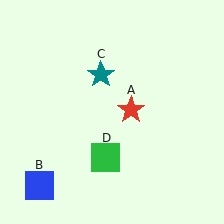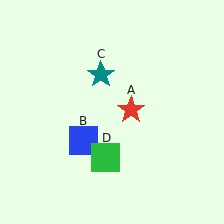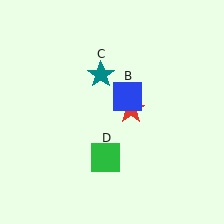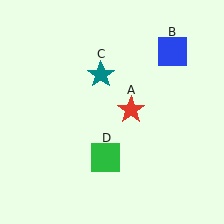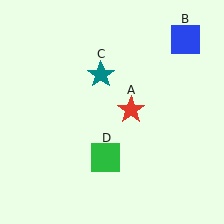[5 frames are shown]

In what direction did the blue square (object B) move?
The blue square (object B) moved up and to the right.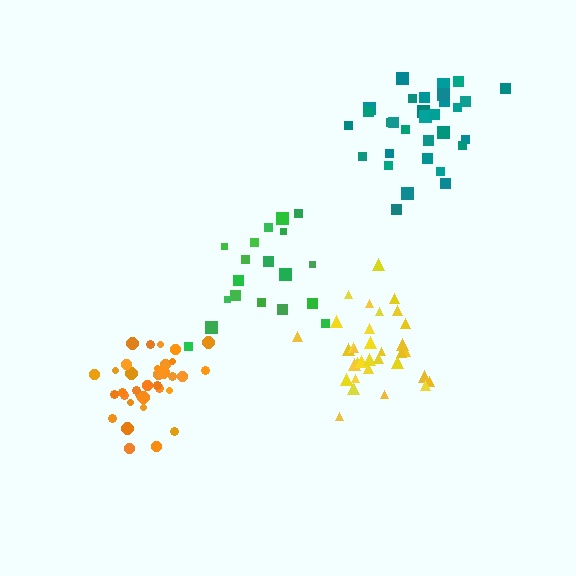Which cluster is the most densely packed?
Orange.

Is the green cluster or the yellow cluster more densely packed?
Yellow.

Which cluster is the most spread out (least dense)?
Green.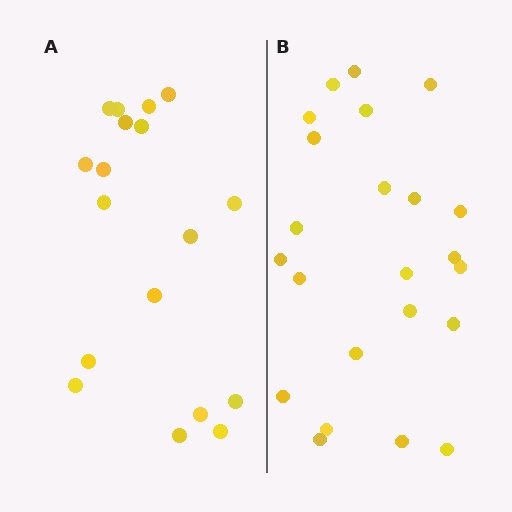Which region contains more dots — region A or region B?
Region B (the right region) has more dots.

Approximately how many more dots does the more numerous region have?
Region B has about 5 more dots than region A.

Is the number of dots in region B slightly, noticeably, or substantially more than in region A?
Region B has noticeably more, but not dramatically so. The ratio is roughly 1.3 to 1.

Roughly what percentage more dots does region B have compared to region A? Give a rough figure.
About 30% more.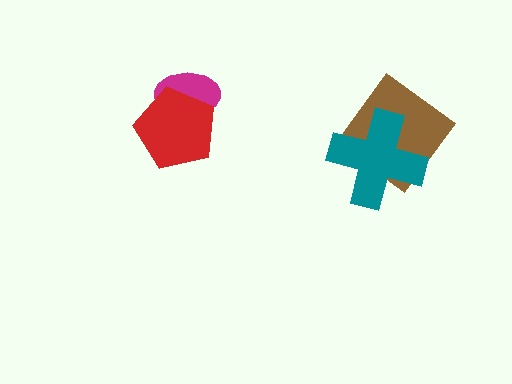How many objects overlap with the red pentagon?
1 object overlaps with the red pentagon.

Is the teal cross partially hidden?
No, no other shape covers it.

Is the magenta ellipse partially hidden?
Yes, it is partially covered by another shape.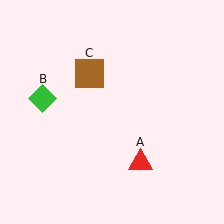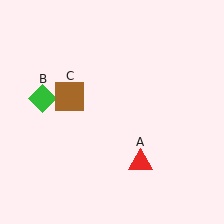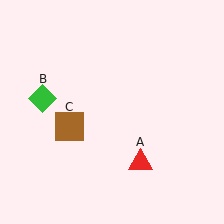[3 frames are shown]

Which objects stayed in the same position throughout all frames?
Red triangle (object A) and green diamond (object B) remained stationary.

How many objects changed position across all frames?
1 object changed position: brown square (object C).